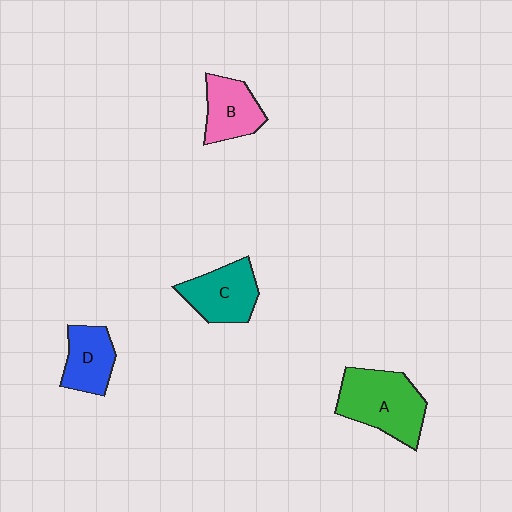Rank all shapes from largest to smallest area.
From largest to smallest: A (green), C (teal), B (pink), D (blue).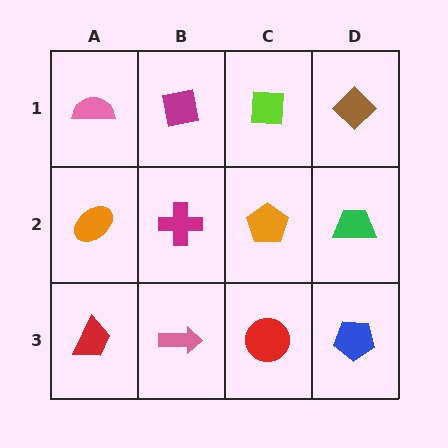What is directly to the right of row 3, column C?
A blue pentagon.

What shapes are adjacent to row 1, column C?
An orange pentagon (row 2, column C), a magenta square (row 1, column B), a brown diamond (row 1, column D).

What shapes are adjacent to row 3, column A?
An orange ellipse (row 2, column A), a pink arrow (row 3, column B).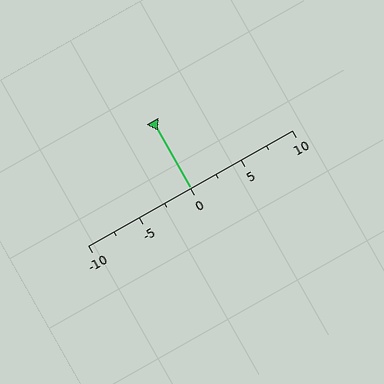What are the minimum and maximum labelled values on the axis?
The axis runs from -10 to 10.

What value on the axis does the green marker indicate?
The marker indicates approximately 0.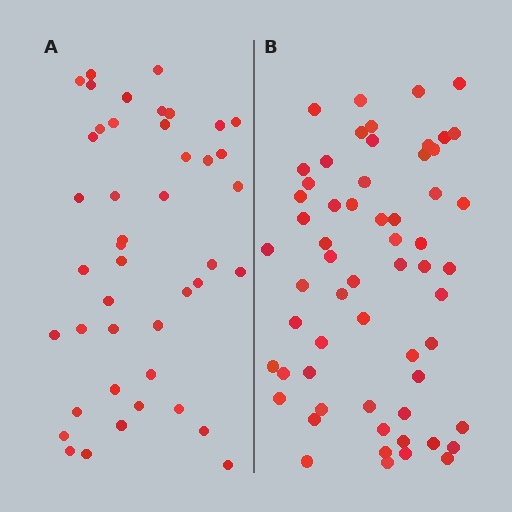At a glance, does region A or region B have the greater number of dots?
Region B (the right region) has more dots.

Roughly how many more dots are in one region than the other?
Region B has approximately 15 more dots than region A.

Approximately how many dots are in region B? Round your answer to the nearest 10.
About 60 dots.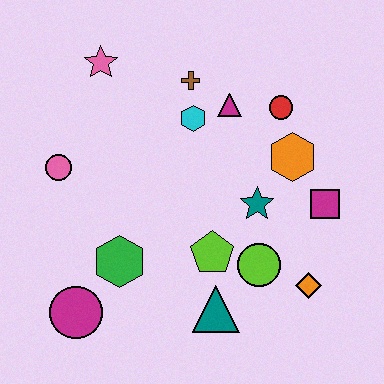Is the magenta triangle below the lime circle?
No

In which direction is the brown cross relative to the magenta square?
The brown cross is to the left of the magenta square.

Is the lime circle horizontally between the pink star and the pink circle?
No